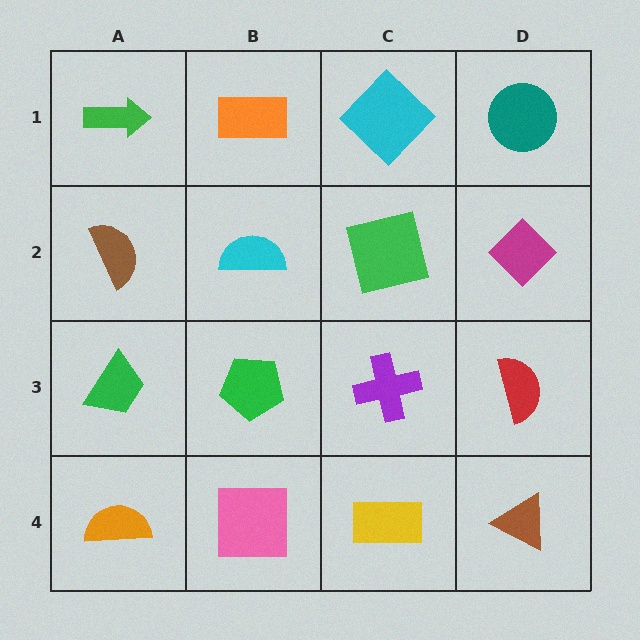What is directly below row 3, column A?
An orange semicircle.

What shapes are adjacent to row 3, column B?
A cyan semicircle (row 2, column B), a pink square (row 4, column B), a green trapezoid (row 3, column A), a purple cross (row 3, column C).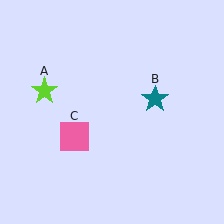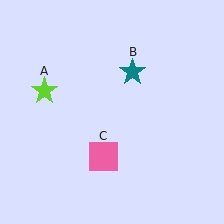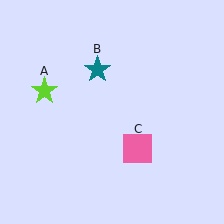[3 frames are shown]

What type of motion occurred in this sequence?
The teal star (object B), pink square (object C) rotated counterclockwise around the center of the scene.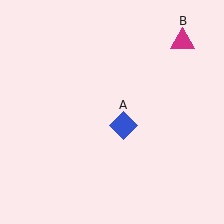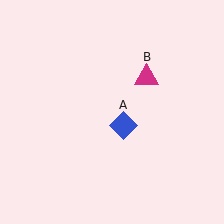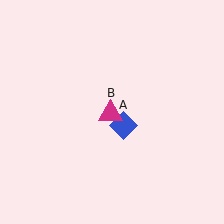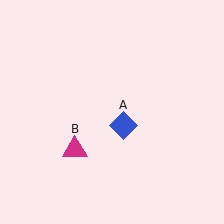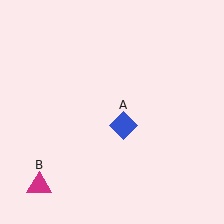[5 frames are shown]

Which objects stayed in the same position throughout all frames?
Blue diamond (object A) remained stationary.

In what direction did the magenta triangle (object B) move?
The magenta triangle (object B) moved down and to the left.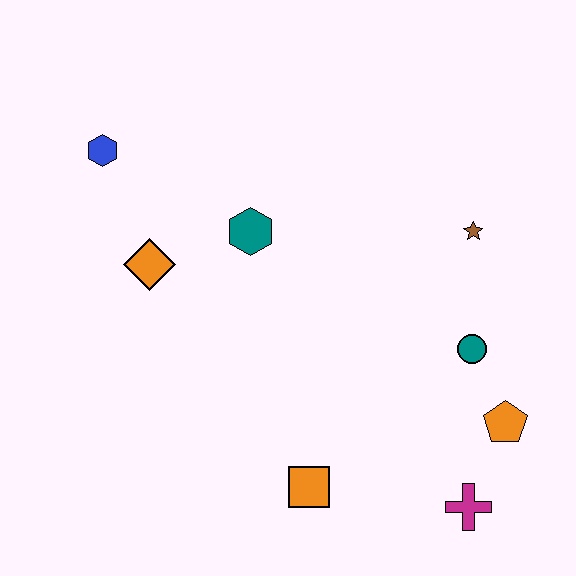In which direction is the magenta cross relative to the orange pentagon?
The magenta cross is below the orange pentagon.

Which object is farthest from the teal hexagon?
The magenta cross is farthest from the teal hexagon.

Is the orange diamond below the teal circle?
No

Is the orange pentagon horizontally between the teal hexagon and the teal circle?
No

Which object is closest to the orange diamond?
The teal hexagon is closest to the orange diamond.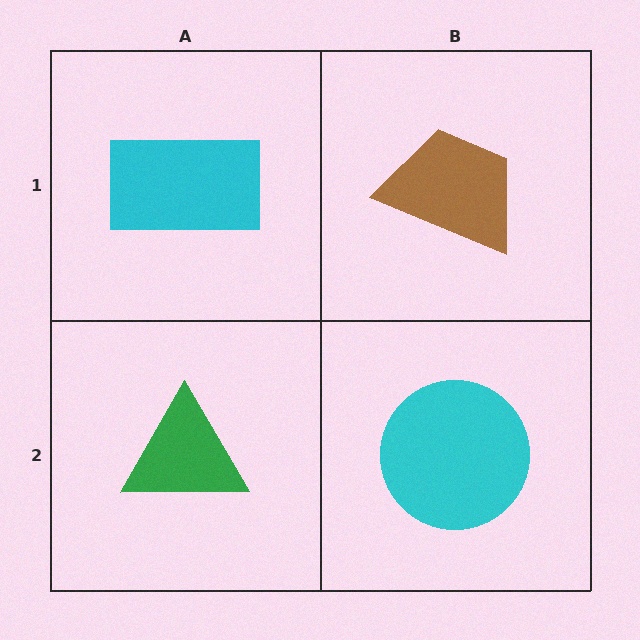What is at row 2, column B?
A cyan circle.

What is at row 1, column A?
A cyan rectangle.